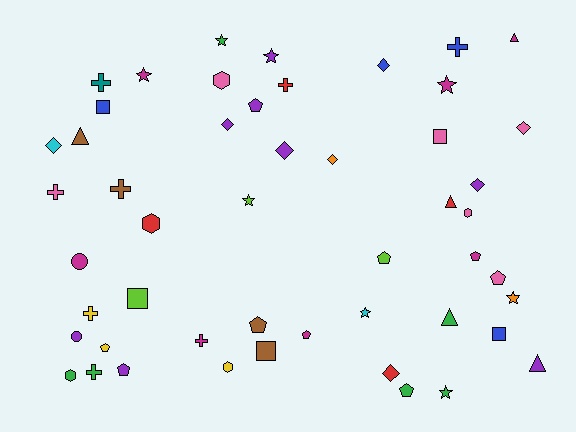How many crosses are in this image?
There are 8 crosses.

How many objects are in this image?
There are 50 objects.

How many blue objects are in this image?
There are 4 blue objects.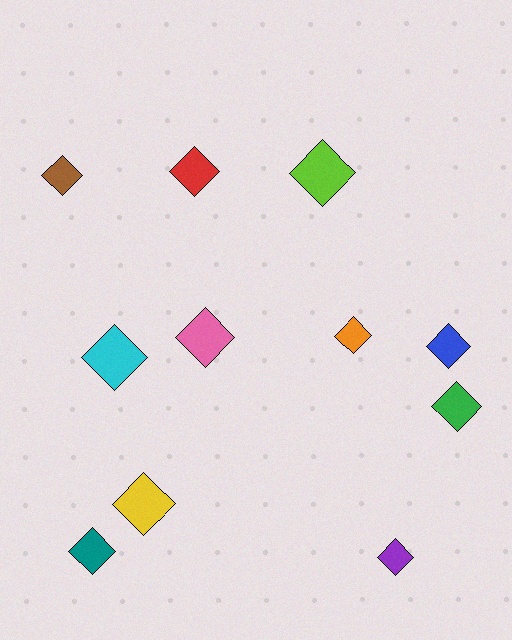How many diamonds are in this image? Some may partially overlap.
There are 11 diamonds.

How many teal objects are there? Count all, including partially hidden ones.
There is 1 teal object.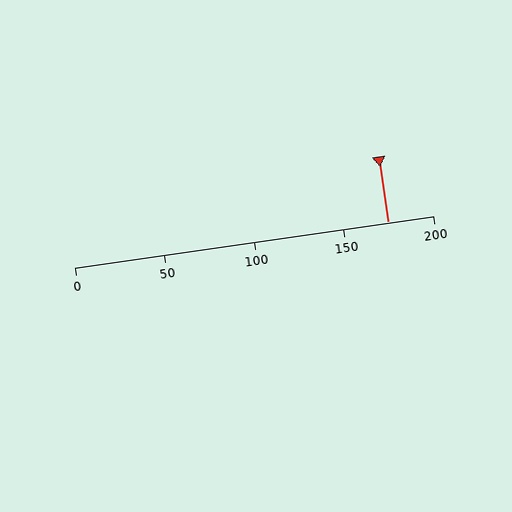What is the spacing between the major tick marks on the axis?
The major ticks are spaced 50 apart.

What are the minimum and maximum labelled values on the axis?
The axis runs from 0 to 200.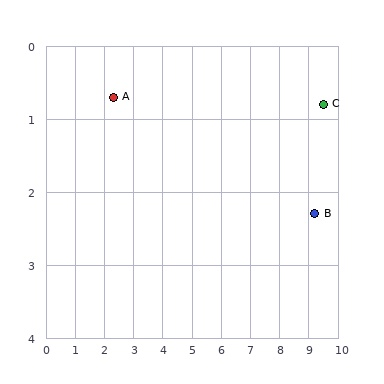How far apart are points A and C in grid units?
Points A and C are about 7.2 grid units apart.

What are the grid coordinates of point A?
Point A is at approximately (2.3, 0.7).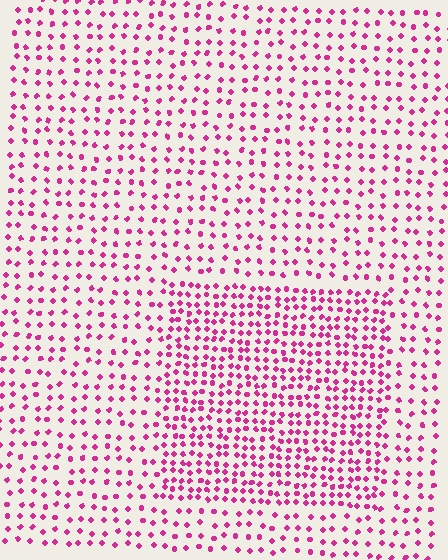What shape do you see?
I see a rectangle.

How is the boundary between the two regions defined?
The boundary is defined by a change in element density (approximately 1.9x ratio). All elements are the same color, size, and shape.